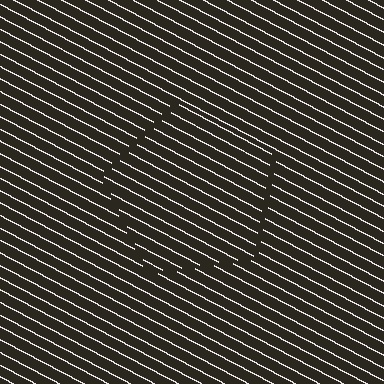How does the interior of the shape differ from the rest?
The interior of the shape contains the same grating, shifted by half a period — the contour is defined by the phase discontinuity where line-ends from the inner and outer gratings abut.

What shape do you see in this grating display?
An illusory pentagon. The interior of the shape contains the same grating, shifted by half a period — the contour is defined by the phase discontinuity where line-ends from the inner and outer gratings abut.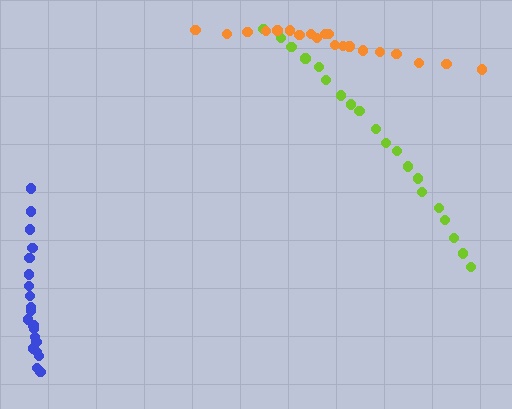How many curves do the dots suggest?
There are 3 distinct paths.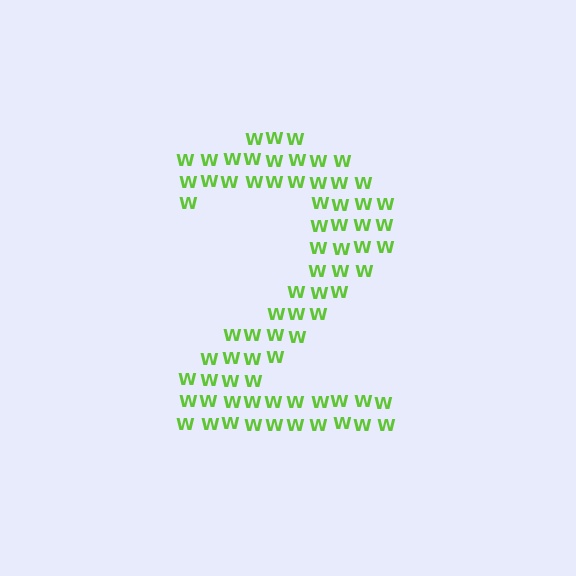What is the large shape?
The large shape is the digit 2.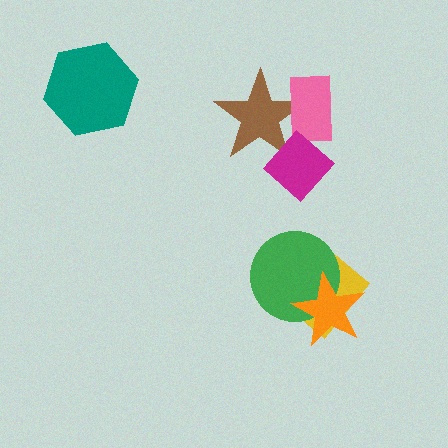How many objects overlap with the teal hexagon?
0 objects overlap with the teal hexagon.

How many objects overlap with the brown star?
2 objects overlap with the brown star.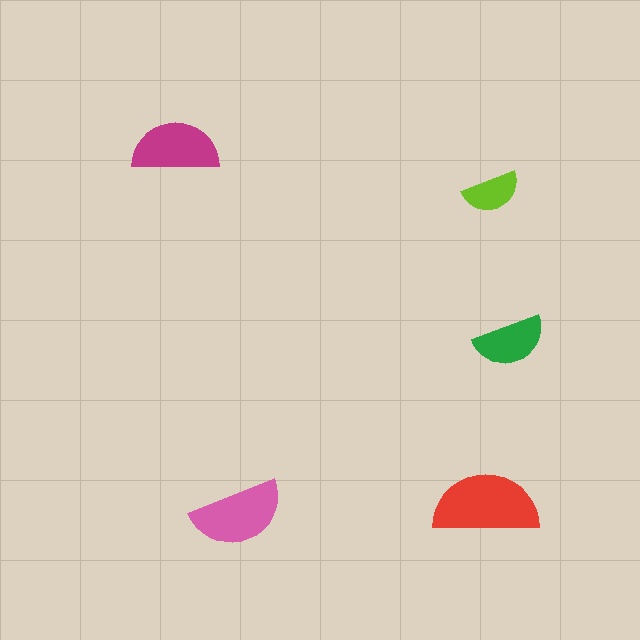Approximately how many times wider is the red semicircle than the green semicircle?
About 1.5 times wider.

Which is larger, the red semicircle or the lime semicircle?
The red one.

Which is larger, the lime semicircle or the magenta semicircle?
The magenta one.